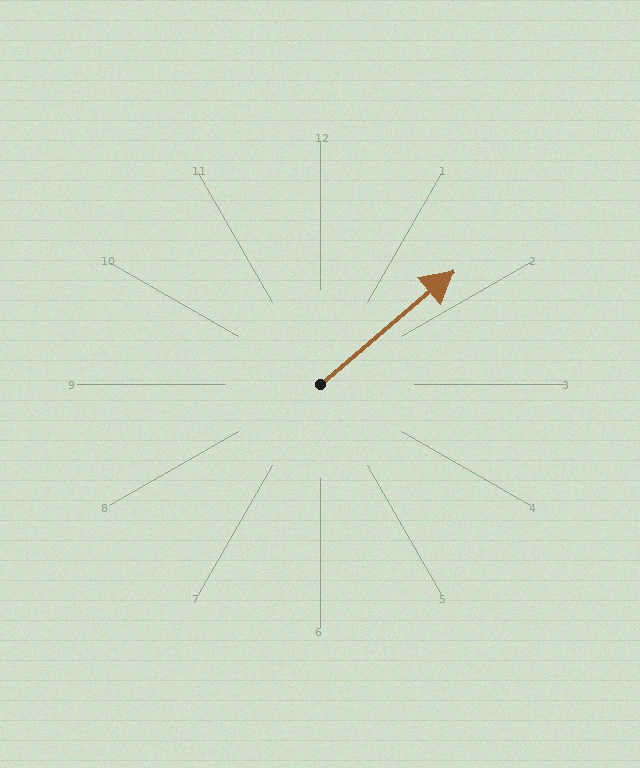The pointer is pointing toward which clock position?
Roughly 2 o'clock.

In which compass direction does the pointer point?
Northeast.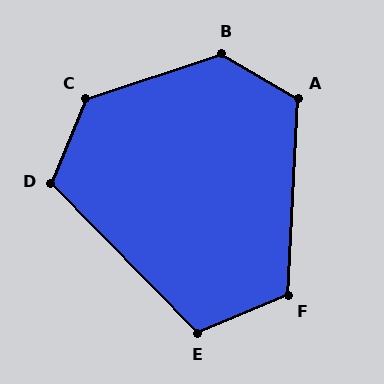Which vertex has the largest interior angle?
B, at approximately 131 degrees.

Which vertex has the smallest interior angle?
E, at approximately 112 degrees.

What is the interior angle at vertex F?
Approximately 115 degrees (obtuse).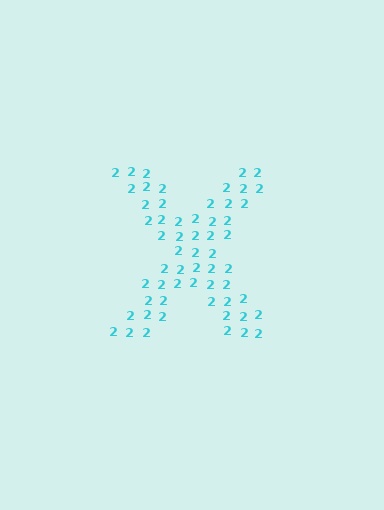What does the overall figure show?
The overall figure shows the letter X.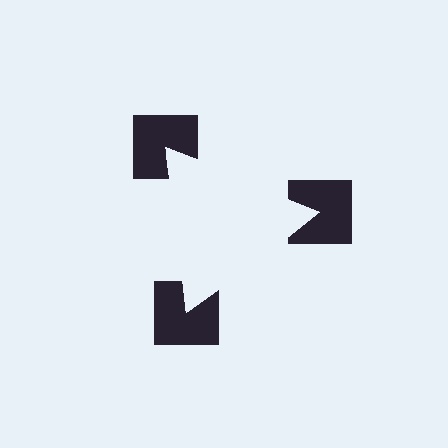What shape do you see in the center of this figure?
An illusory triangle — its edges are inferred from the aligned wedge cuts in the notched squares, not physically drawn.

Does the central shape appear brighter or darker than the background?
It typically appears slightly brighter than the background, even though no actual brightness change is drawn.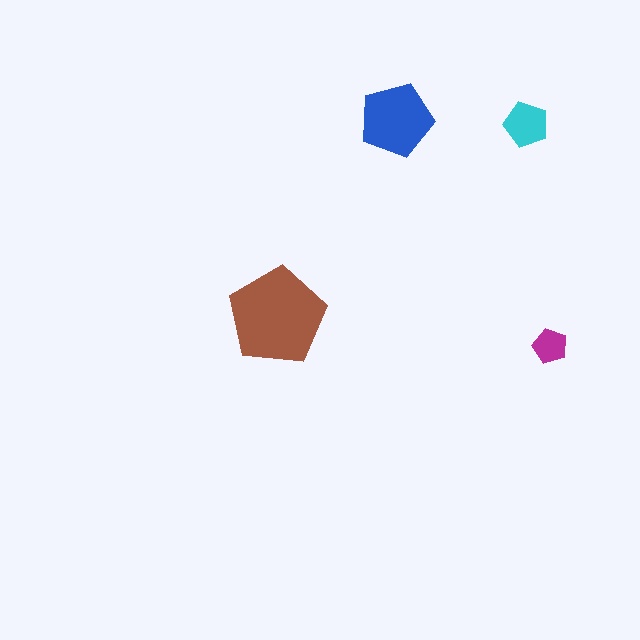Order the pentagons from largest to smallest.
the brown one, the blue one, the cyan one, the magenta one.